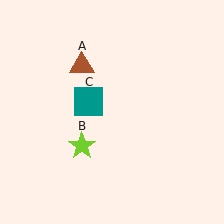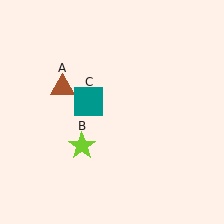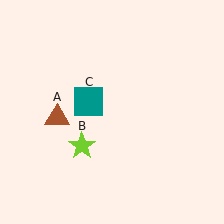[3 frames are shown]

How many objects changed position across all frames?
1 object changed position: brown triangle (object A).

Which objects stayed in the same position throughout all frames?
Lime star (object B) and teal square (object C) remained stationary.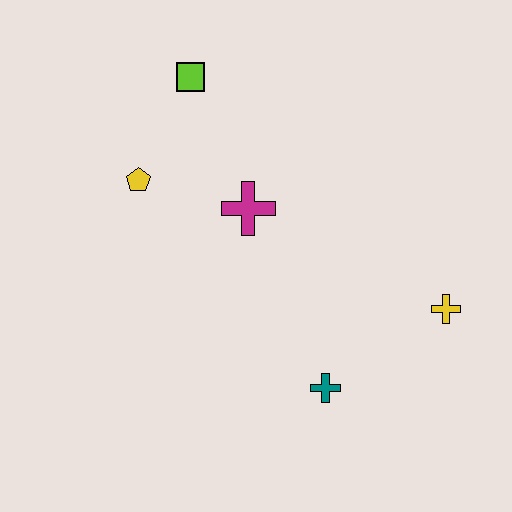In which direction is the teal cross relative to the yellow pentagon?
The teal cross is below the yellow pentagon.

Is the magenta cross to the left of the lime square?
No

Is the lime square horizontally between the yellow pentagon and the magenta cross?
Yes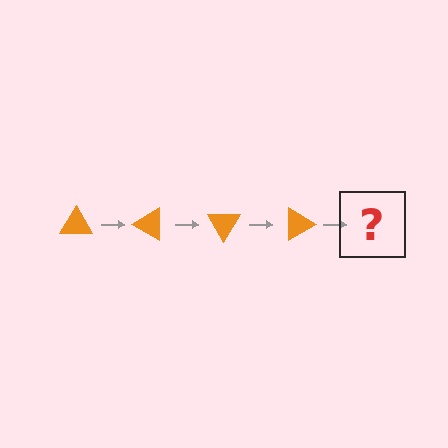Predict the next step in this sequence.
The next step is an orange triangle rotated 120 degrees.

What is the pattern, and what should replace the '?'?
The pattern is that the triangle rotates 30 degrees each step. The '?' should be an orange triangle rotated 120 degrees.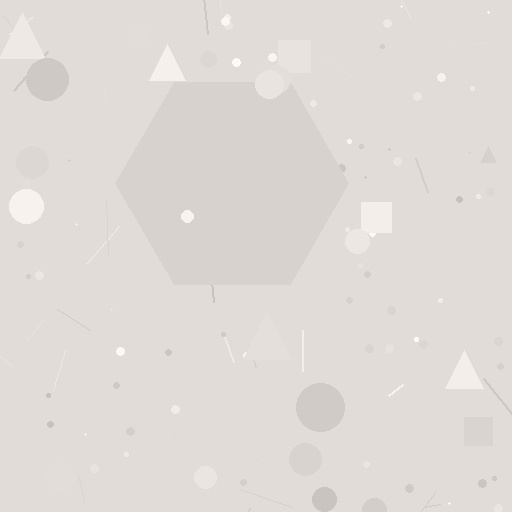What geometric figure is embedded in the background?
A hexagon is embedded in the background.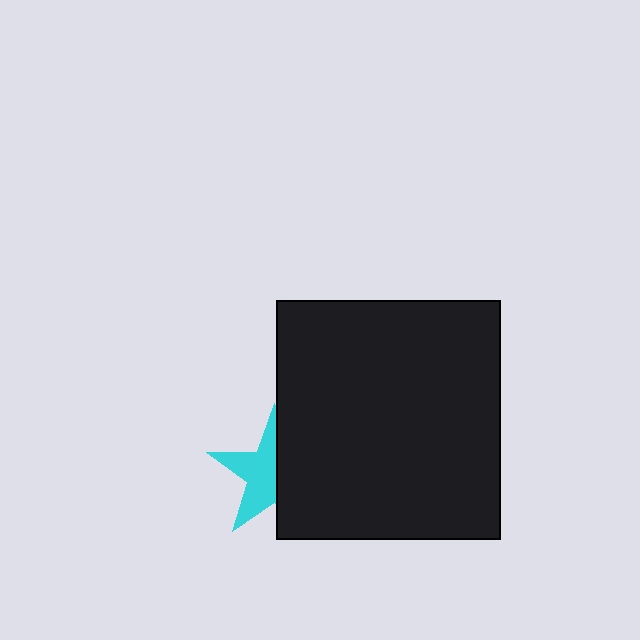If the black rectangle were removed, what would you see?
You would see the complete cyan star.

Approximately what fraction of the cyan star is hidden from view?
Roughly 48% of the cyan star is hidden behind the black rectangle.